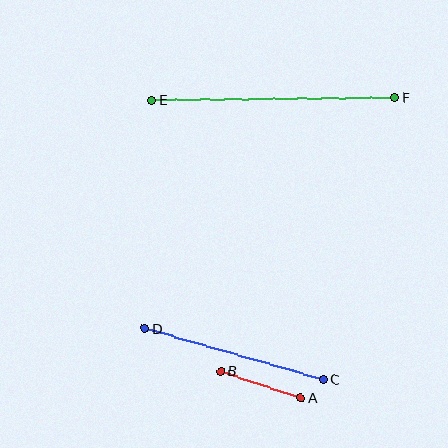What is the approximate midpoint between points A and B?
The midpoint is at approximately (261, 384) pixels.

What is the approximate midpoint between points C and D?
The midpoint is at approximately (234, 354) pixels.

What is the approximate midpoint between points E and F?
The midpoint is at approximately (273, 99) pixels.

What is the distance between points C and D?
The distance is approximately 186 pixels.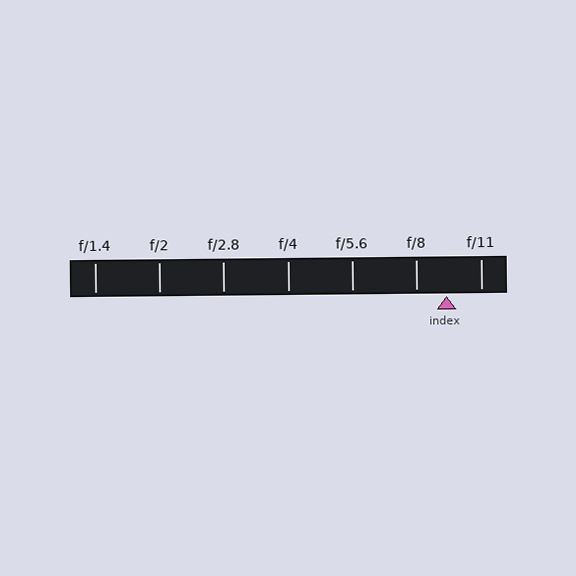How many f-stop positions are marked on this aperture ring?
There are 7 f-stop positions marked.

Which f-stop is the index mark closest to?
The index mark is closest to f/8.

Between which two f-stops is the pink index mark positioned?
The index mark is between f/8 and f/11.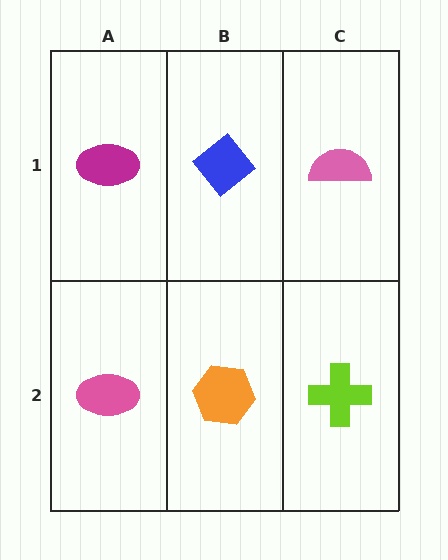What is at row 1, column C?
A pink semicircle.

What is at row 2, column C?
A lime cross.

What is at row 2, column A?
A pink ellipse.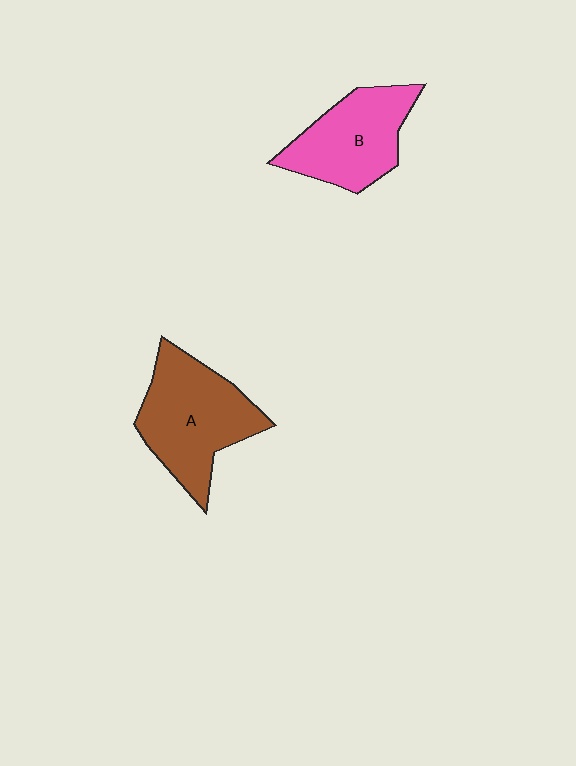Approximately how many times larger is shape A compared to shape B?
Approximately 1.2 times.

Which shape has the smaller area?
Shape B (pink).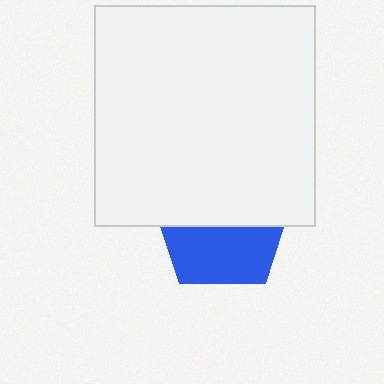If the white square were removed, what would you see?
You would see the complete blue pentagon.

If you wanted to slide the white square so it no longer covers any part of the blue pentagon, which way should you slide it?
Slide it up — that is the most direct way to separate the two shapes.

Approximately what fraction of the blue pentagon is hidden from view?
Roughly 54% of the blue pentagon is hidden behind the white square.